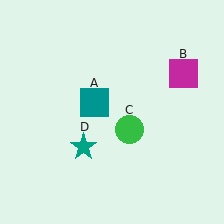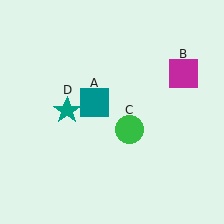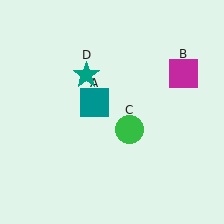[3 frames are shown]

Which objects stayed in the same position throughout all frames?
Teal square (object A) and magenta square (object B) and green circle (object C) remained stationary.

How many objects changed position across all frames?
1 object changed position: teal star (object D).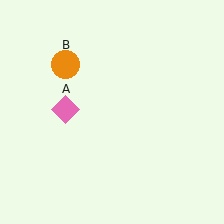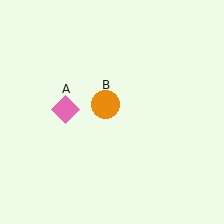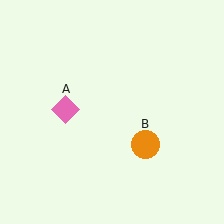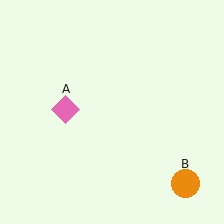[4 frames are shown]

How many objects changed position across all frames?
1 object changed position: orange circle (object B).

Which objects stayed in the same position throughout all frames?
Pink diamond (object A) remained stationary.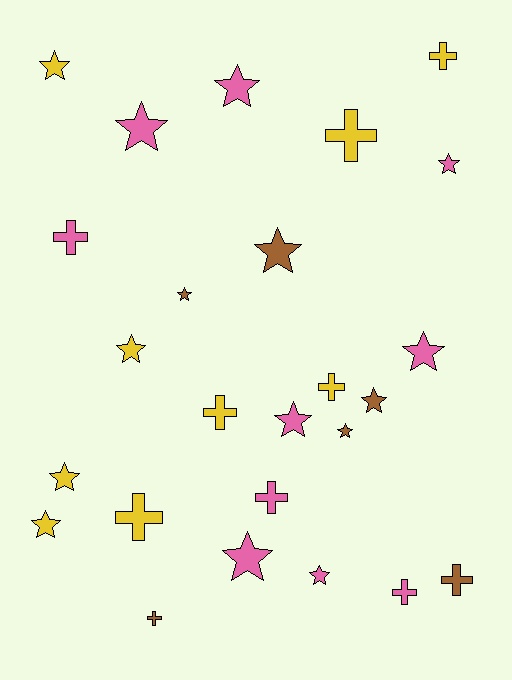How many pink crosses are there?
There are 3 pink crosses.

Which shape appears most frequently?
Star, with 15 objects.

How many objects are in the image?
There are 25 objects.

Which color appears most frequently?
Pink, with 10 objects.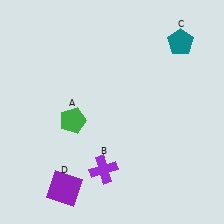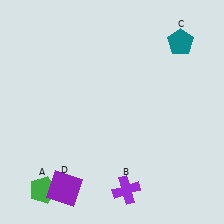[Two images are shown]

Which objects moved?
The objects that moved are: the green pentagon (A), the purple cross (B).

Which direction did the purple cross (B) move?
The purple cross (B) moved right.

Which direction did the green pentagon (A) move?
The green pentagon (A) moved down.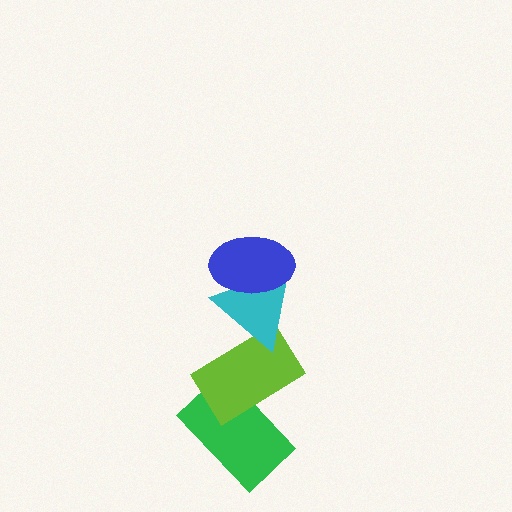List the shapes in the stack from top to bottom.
From top to bottom: the blue ellipse, the cyan triangle, the lime rectangle, the green rectangle.